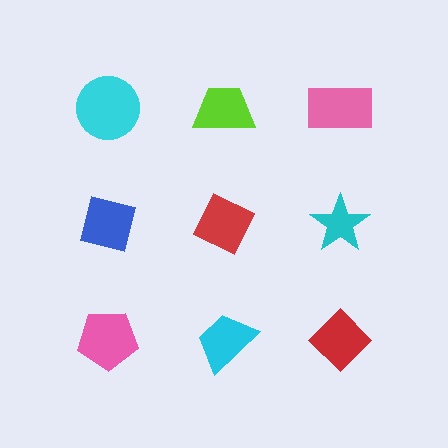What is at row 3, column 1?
A pink pentagon.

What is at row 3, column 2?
A cyan trapezoid.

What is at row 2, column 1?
A blue square.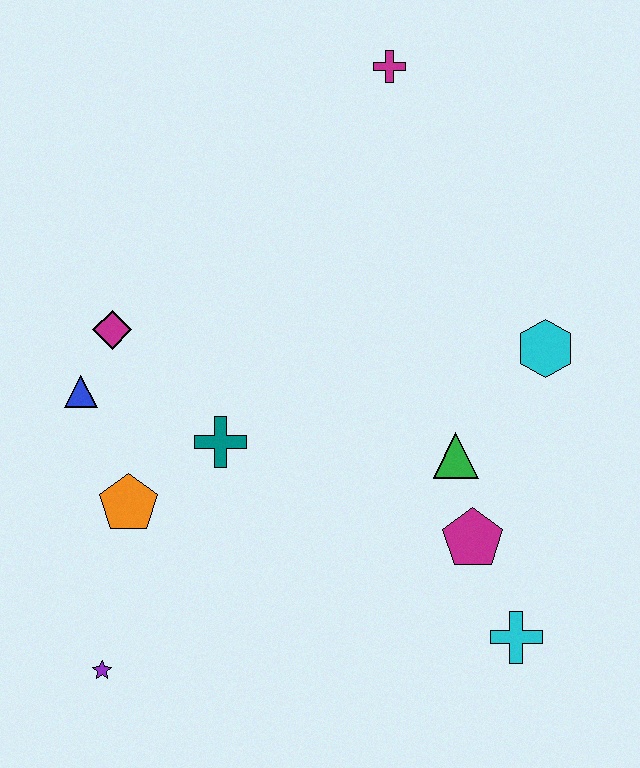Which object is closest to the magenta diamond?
The blue triangle is closest to the magenta diamond.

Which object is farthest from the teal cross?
The magenta cross is farthest from the teal cross.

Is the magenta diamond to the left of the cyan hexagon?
Yes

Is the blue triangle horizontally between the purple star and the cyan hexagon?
No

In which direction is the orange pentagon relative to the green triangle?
The orange pentagon is to the left of the green triangle.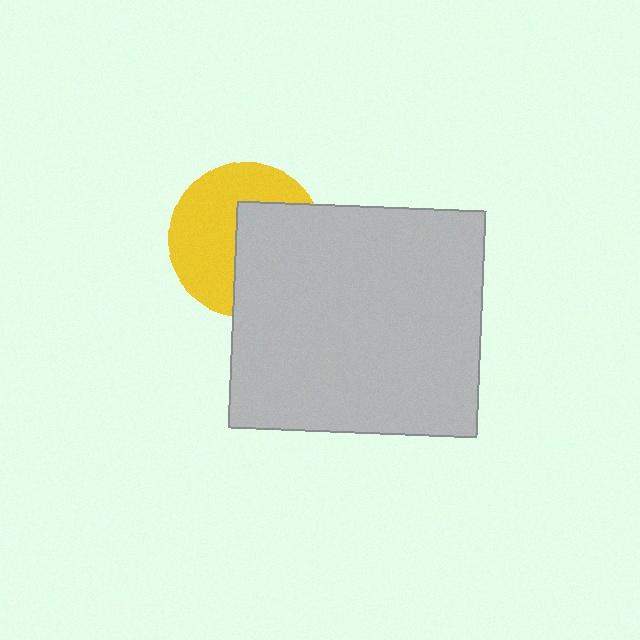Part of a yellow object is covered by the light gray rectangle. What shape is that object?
It is a circle.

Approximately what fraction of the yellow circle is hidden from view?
Roughly 47% of the yellow circle is hidden behind the light gray rectangle.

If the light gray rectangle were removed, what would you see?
You would see the complete yellow circle.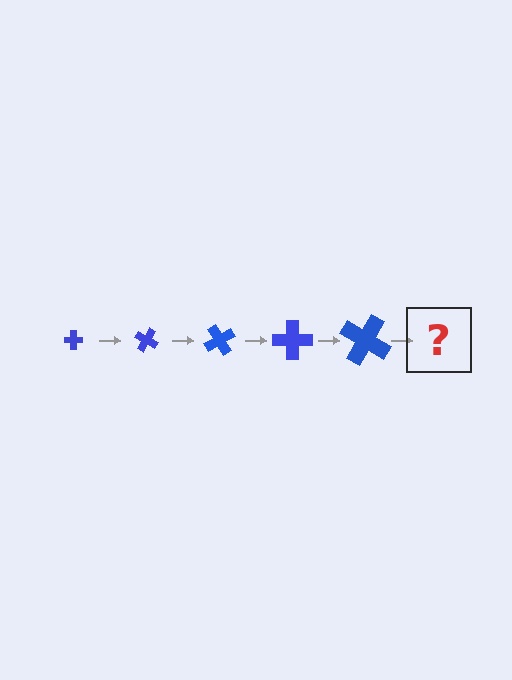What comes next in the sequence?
The next element should be a cross, larger than the previous one and rotated 150 degrees from the start.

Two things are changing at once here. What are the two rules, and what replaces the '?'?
The two rules are that the cross grows larger each step and it rotates 30 degrees each step. The '?' should be a cross, larger than the previous one and rotated 150 degrees from the start.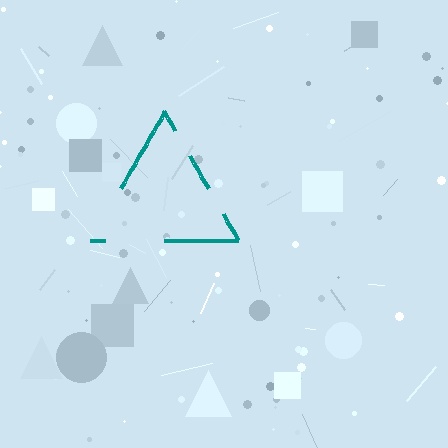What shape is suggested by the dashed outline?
The dashed outline suggests a triangle.